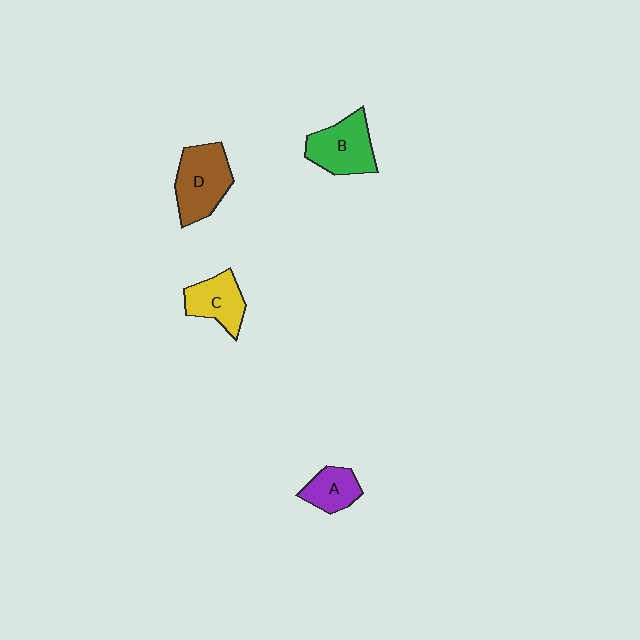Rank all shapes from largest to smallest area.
From largest to smallest: D (brown), B (green), C (yellow), A (purple).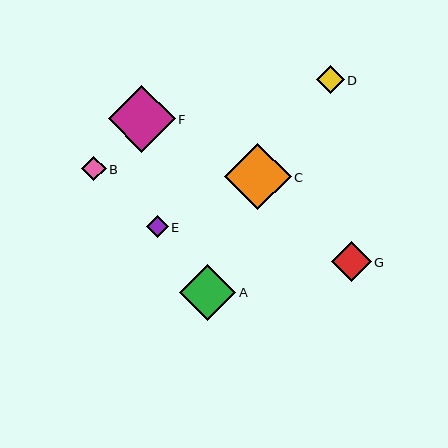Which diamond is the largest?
Diamond F is the largest with a size of approximately 67 pixels.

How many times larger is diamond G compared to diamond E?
Diamond G is approximately 1.8 times the size of diamond E.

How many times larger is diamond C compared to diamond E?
Diamond C is approximately 3.1 times the size of diamond E.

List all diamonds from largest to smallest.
From largest to smallest: F, C, A, G, D, B, E.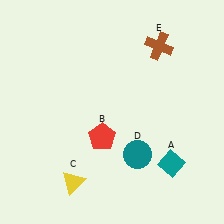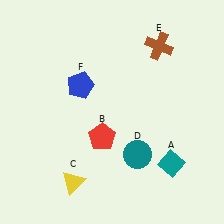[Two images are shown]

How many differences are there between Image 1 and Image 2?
There is 1 difference between the two images.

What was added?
A blue pentagon (F) was added in Image 2.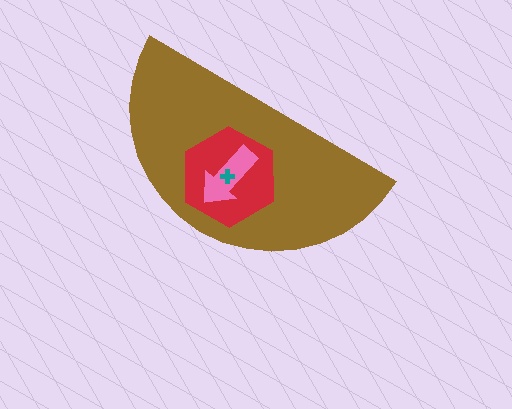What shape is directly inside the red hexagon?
The pink arrow.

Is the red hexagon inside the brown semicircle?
Yes.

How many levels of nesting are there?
4.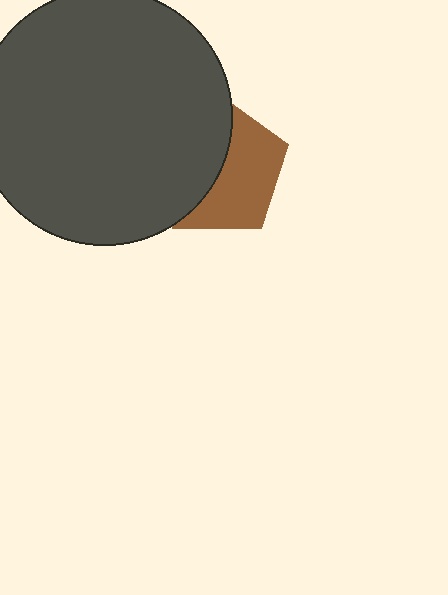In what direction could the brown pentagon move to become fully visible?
The brown pentagon could move right. That would shift it out from behind the dark gray circle entirely.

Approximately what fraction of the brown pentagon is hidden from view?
Roughly 50% of the brown pentagon is hidden behind the dark gray circle.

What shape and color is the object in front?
The object in front is a dark gray circle.